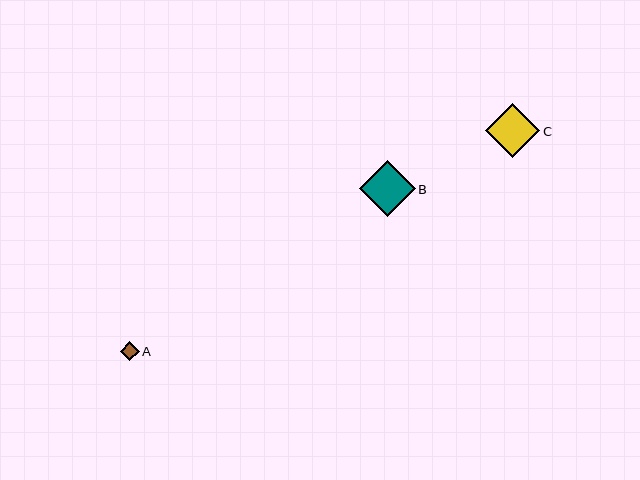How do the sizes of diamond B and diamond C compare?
Diamond B and diamond C are approximately the same size.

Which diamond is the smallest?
Diamond A is the smallest with a size of approximately 19 pixels.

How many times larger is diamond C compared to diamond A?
Diamond C is approximately 2.8 times the size of diamond A.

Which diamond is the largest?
Diamond B is the largest with a size of approximately 56 pixels.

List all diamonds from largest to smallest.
From largest to smallest: B, C, A.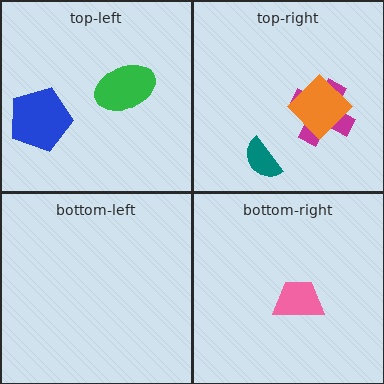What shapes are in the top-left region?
The green ellipse, the blue pentagon.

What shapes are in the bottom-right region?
The pink trapezoid.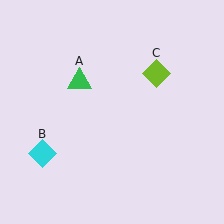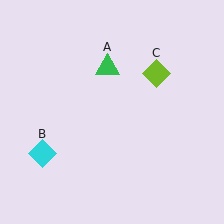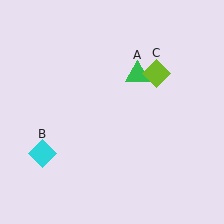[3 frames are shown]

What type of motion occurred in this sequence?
The green triangle (object A) rotated clockwise around the center of the scene.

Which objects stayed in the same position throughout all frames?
Cyan diamond (object B) and lime diamond (object C) remained stationary.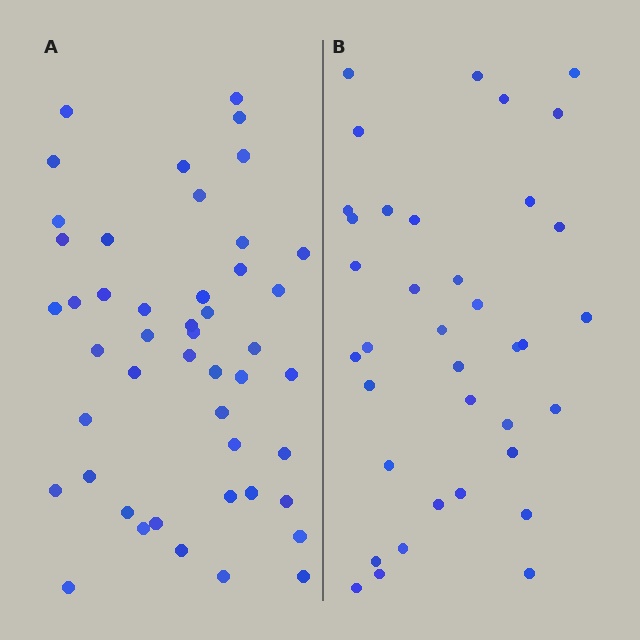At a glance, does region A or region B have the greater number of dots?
Region A (the left region) has more dots.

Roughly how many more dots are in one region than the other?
Region A has roughly 10 or so more dots than region B.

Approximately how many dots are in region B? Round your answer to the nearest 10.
About 40 dots. (The exact count is 37, which rounds to 40.)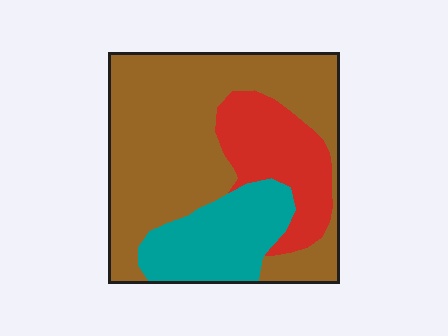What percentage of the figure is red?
Red takes up between a sixth and a third of the figure.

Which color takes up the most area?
Brown, at roughly 60%.